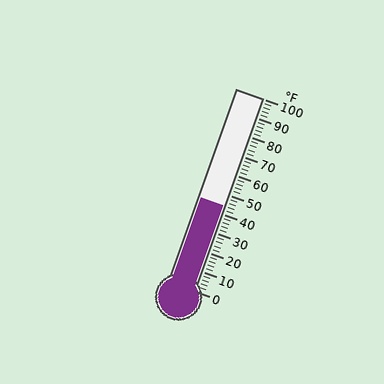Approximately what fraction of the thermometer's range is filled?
The thermometer is filled to approximately 45% of its range.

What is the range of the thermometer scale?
The thermometer scale ranges from 0°F to 100°F.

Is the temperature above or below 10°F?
The temperature is above 10°F.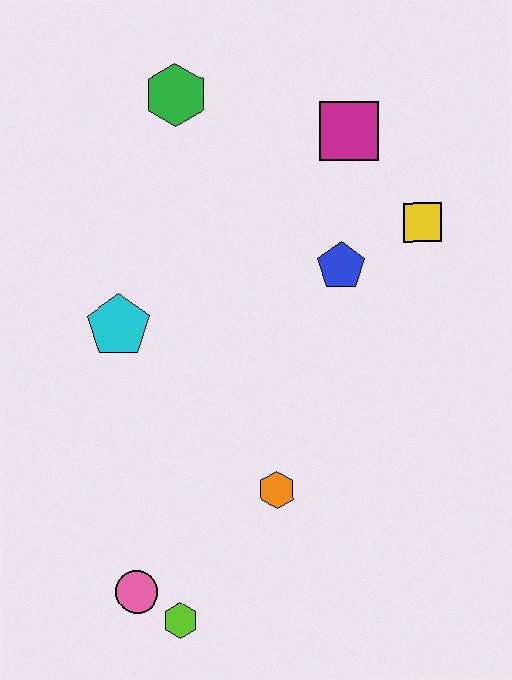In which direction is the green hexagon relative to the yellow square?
The green hexagon is to the left of the yellow square.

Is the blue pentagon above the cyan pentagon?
Yes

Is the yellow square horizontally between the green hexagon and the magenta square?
No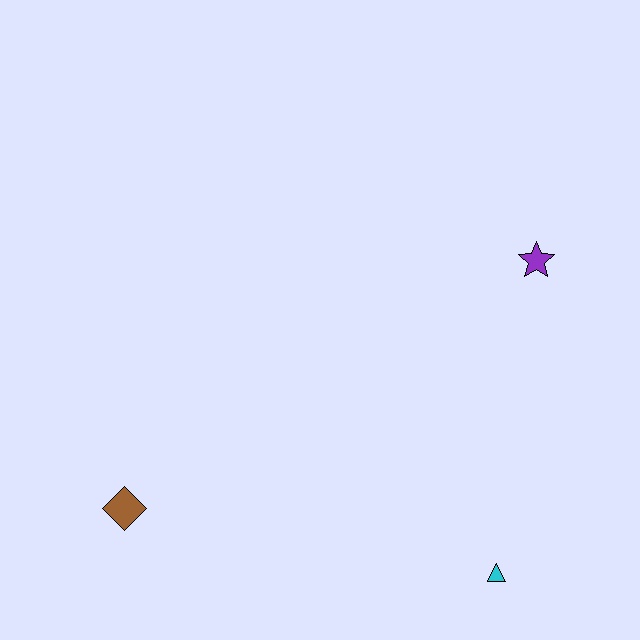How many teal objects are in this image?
There are no teal objects.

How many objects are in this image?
There are 3 objects.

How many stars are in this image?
There is 1 star.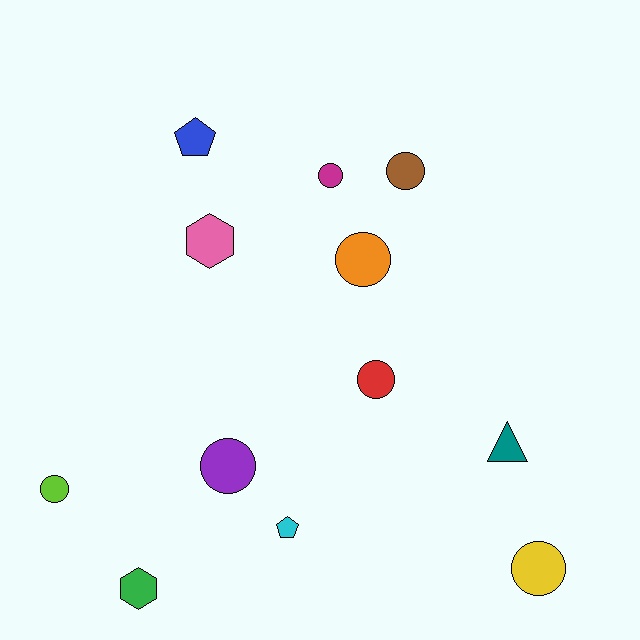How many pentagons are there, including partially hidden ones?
There are 2 pentagons.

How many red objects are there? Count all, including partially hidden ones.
There is 1 red object.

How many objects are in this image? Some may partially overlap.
There are 12 objects.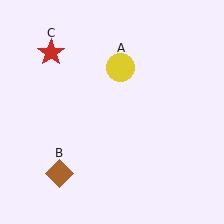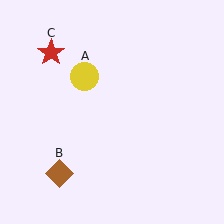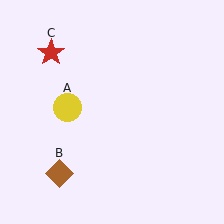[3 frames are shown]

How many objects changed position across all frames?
1 object changed position: yellow circle (object A).